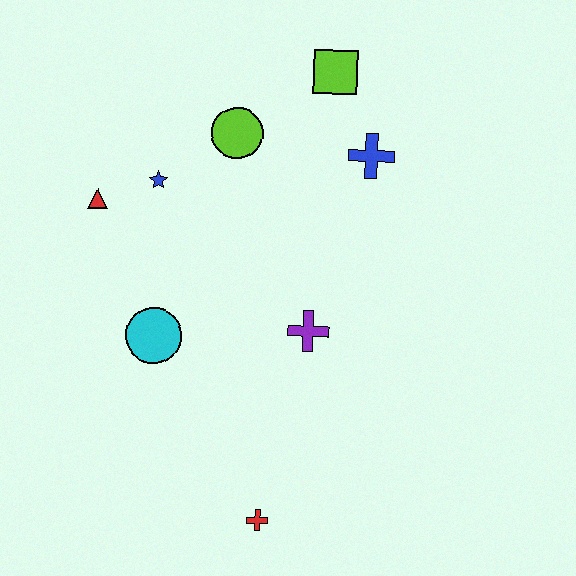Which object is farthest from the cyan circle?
The lime square is farthest from the cyan circle.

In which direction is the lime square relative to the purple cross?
The lime square is above the purple cross.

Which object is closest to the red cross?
The purple cross is closest to the red cross.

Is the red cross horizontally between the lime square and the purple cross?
No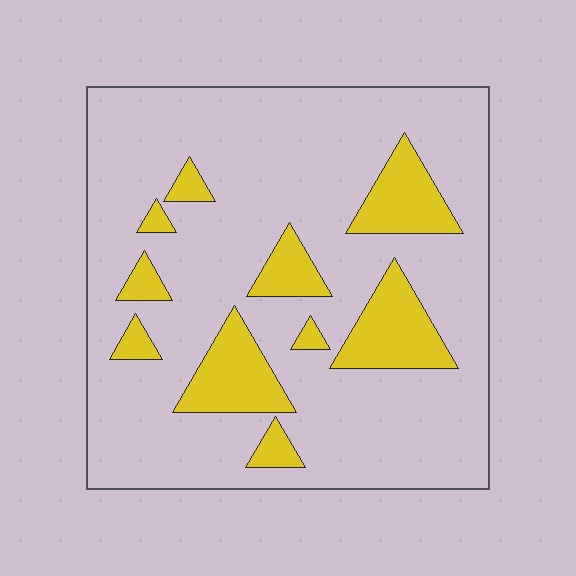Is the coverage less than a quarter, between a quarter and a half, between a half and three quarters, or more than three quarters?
Less than a quarter.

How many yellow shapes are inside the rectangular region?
10.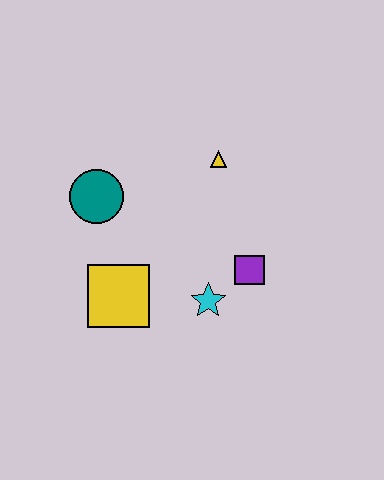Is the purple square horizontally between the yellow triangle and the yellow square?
No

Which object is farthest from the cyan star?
The teal circle is farthest from the cyan star.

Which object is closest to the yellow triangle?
The purple square is closest to the yellow triangle.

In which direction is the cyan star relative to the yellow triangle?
The cyan star is below the yellow triangle.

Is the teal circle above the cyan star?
Yes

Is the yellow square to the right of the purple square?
No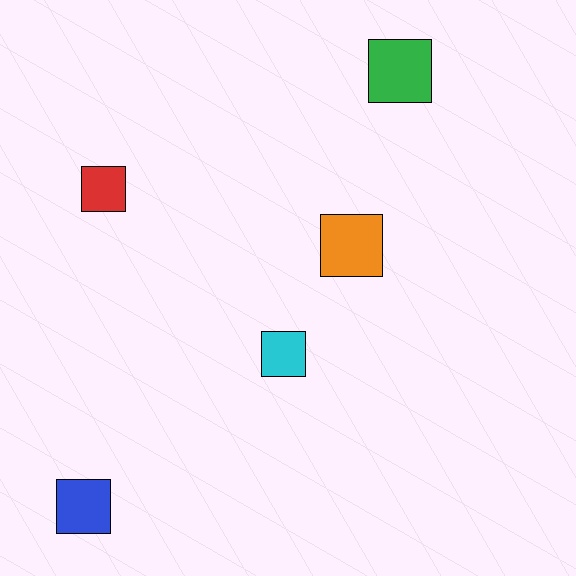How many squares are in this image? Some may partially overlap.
There are 5 squares.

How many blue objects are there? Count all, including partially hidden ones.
There is 1 blue object.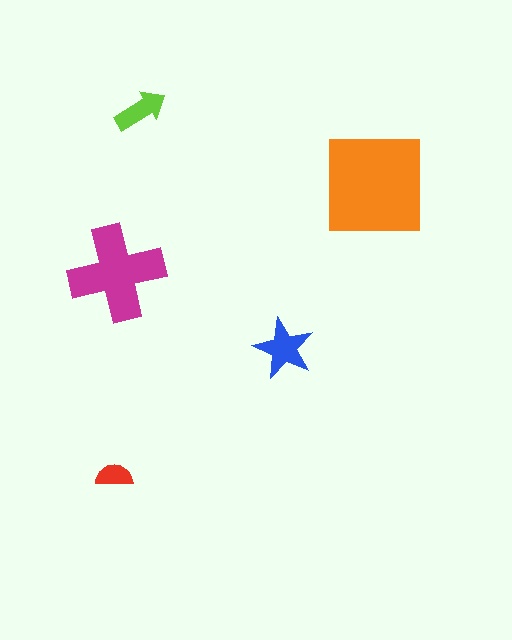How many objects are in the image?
There are 5 objects in the image.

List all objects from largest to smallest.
The orange square, the magenta cross, the blue star, the lime arrow, the red semicircle.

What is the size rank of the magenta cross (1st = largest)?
2nd.